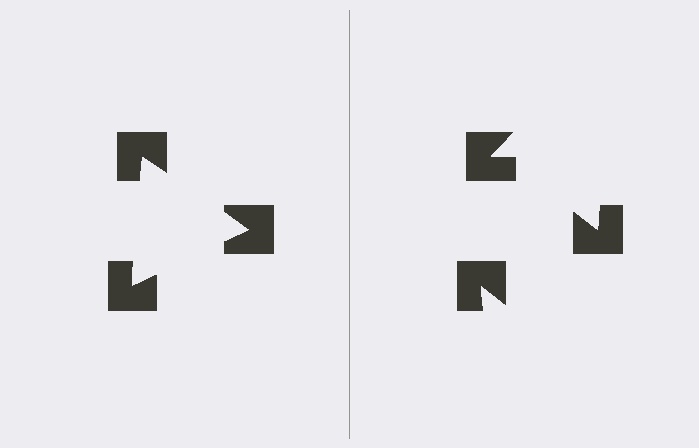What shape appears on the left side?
An illusory triangle.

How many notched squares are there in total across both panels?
6 — 3 on each side.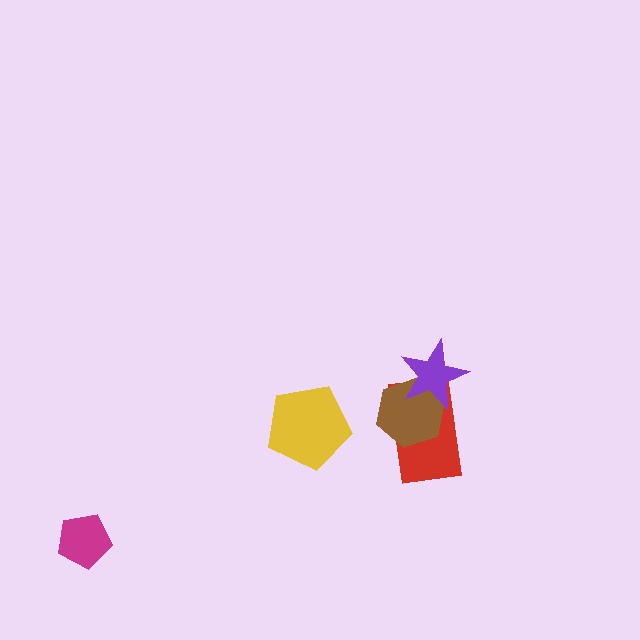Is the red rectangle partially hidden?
Yes, it is partially covered by another shape.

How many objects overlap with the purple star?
2 objects overlap with the purple star.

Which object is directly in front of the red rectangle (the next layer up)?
The brown hexagon is directly in front of the red rectangle.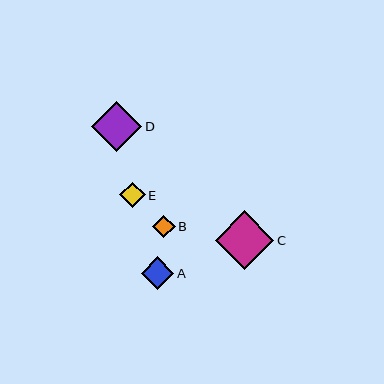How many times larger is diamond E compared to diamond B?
Diamond E is approximately 1.1 times the size of diamond B.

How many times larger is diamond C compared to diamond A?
Diamond C is approximately 1.8 times the size of diamond A.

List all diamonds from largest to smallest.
From largest to smallest: C, D, A, E, B.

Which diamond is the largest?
Diamond C is the largest with a size of approximately 58 pixels.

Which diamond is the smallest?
Diamond B is the smallest with a size of approximately 23 pixels.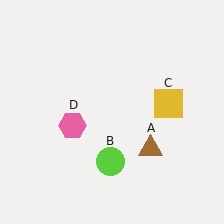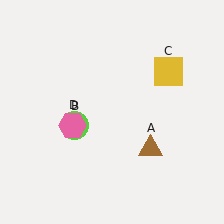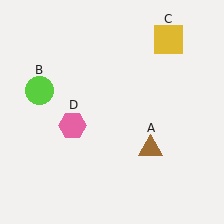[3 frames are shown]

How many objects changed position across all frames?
2 objects changed position: lime circle (object B), yellow square (object C).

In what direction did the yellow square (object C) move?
The yellow square (object C) moved up.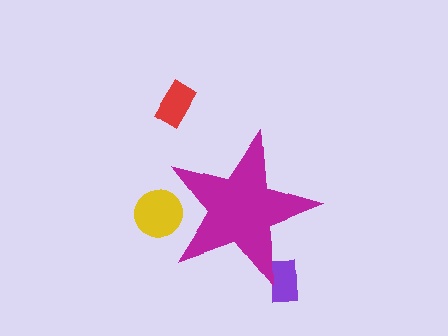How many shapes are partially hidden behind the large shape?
2 shapes are partially hidden.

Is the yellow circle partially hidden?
Yes, the yellow circle is partially hidden behind the magenta star.